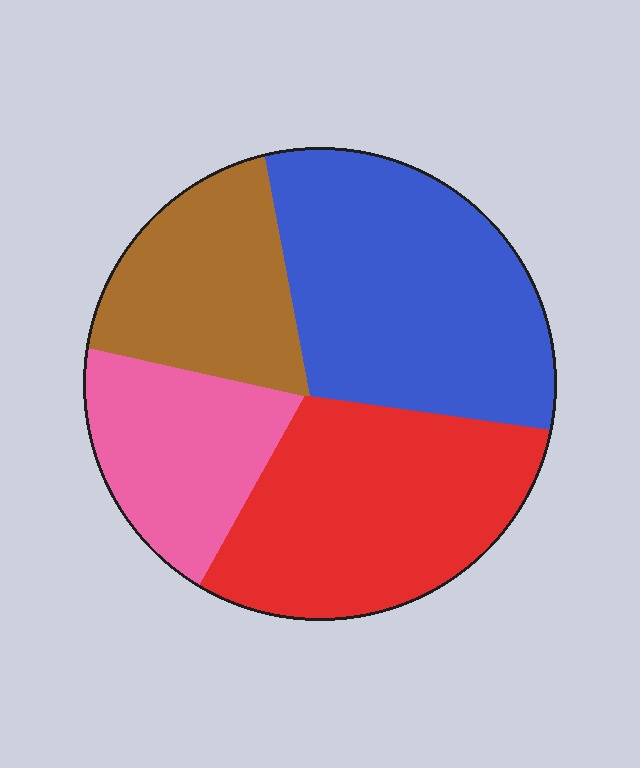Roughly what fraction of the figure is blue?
Blue covers around 35% of the figure.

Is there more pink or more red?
Red.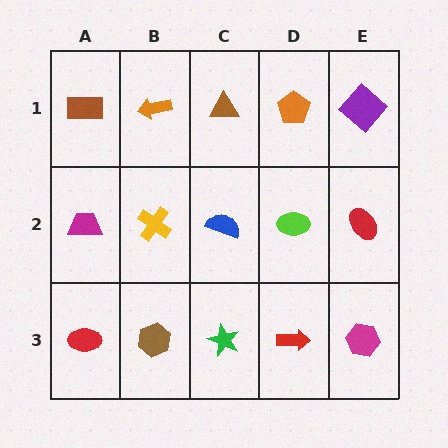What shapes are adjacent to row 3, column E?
A red ellipse (row 2, column E), a red arrow (row 3, column D).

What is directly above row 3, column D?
A lime ellipse.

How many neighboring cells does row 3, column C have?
3.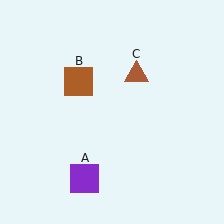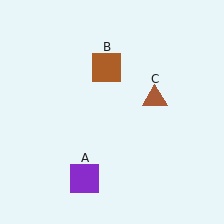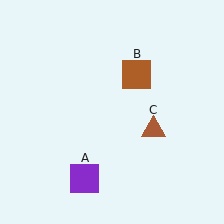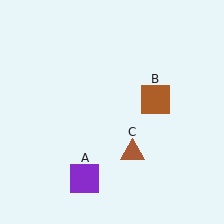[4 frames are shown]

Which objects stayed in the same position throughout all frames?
Purple square (object A) remained stationary.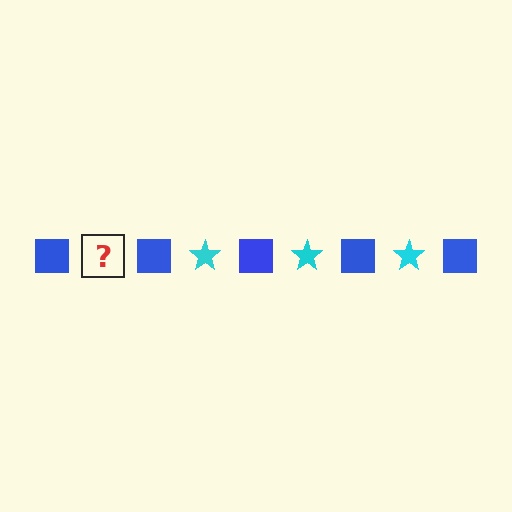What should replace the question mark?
The question mark should be replaced with a cyan star.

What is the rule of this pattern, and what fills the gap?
The rule is that the pattern alternates between blue square and cyan star. The gap should be filled with a cyan star.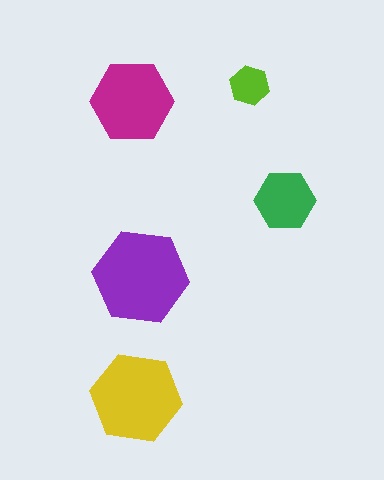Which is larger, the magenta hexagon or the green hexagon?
The magenta one.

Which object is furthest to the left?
The magenta hexagon is leftmost.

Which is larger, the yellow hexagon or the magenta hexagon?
The yellow one.